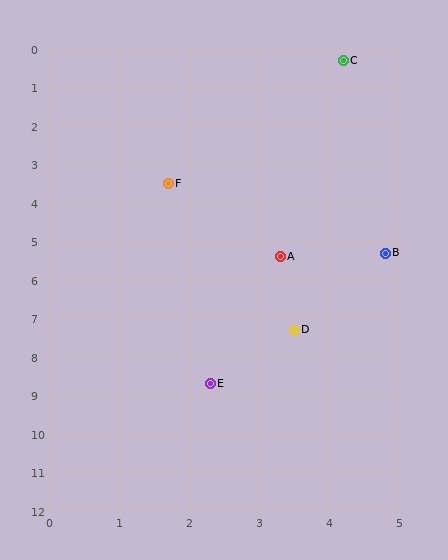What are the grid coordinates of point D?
Point D is at approximately (3.5, 7.3).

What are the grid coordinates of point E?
Point E is at approximately (2.3, 8.7).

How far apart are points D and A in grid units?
Points D and A are about 1.9 grid units apart.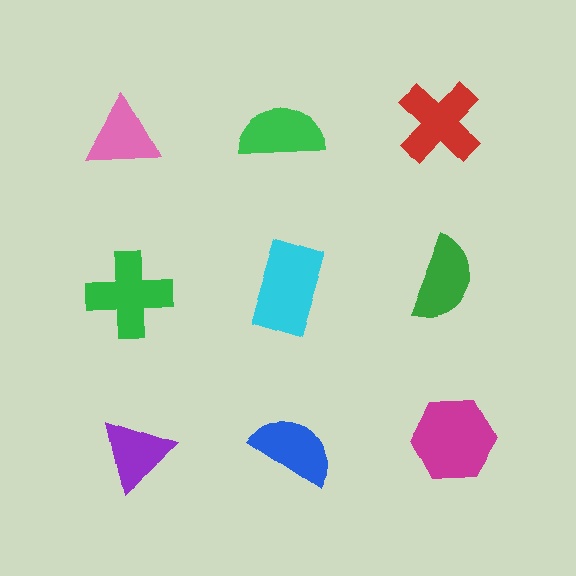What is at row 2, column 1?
A green cross.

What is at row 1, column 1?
A pink triangle.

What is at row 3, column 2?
A blue semicircle.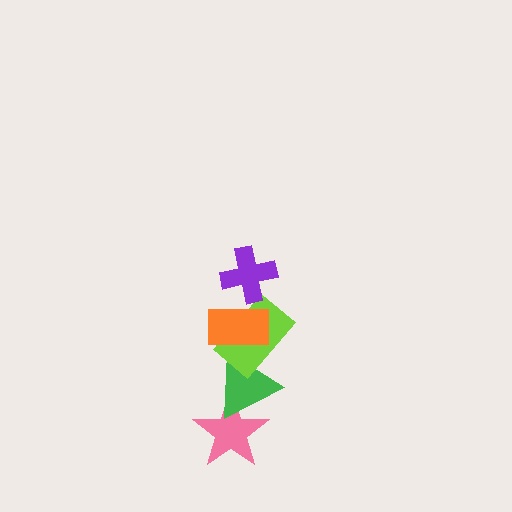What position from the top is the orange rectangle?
The orange rectangle is 2nd from the top.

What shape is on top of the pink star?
The green triangle is on top of the pink star.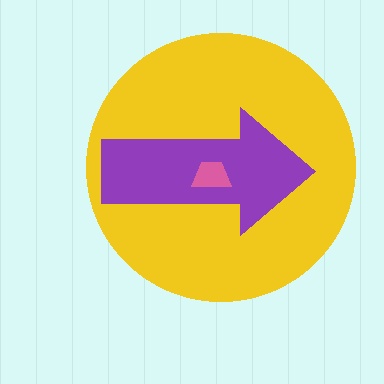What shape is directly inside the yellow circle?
The purple arrow.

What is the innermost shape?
The pink trapezoid.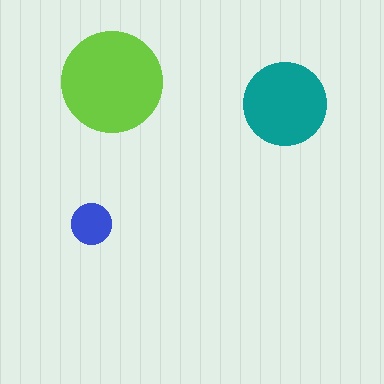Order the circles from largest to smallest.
the lime one, the teal one, the blue one.